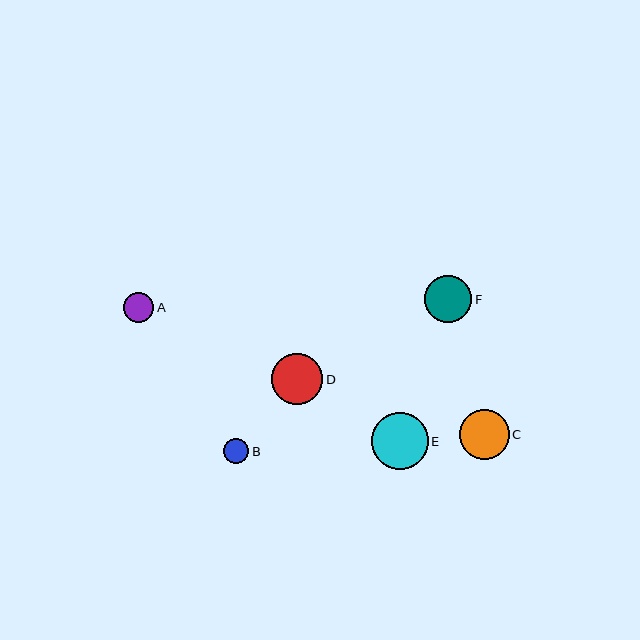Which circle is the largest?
Circle E is the largest with a size of approximately 57 pixels.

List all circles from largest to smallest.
From largest to smallest: E, D, C, F, A, B.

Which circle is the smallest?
Circle B is the smallest with a size of approximately 25 pixels.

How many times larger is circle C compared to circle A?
Circle C is approximately 1.6 times the size of circle A.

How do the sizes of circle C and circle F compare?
Circle C and circle F are approximately the same size.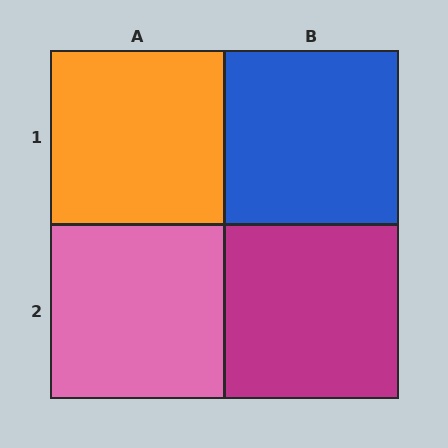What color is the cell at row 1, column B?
Blue.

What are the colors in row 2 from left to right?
Pink, magenta.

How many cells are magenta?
1 cell is magenta.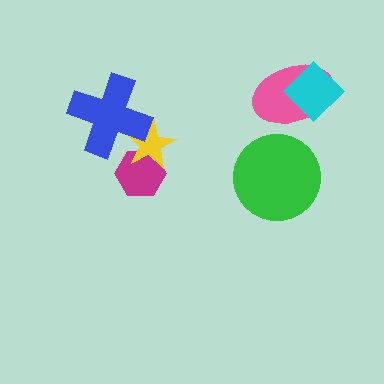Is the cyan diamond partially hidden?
No, no other shape covers it.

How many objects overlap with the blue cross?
1 object overlaps with the blue cross.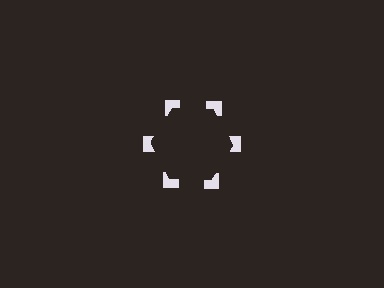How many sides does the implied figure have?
6 sides.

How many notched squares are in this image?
There are 6 — one at each vertex of the illusory hexagon.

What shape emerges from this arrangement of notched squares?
An illusory hexagon — its edges are inferred from the aligned wedge cuts in the notched squares, not physically drawn.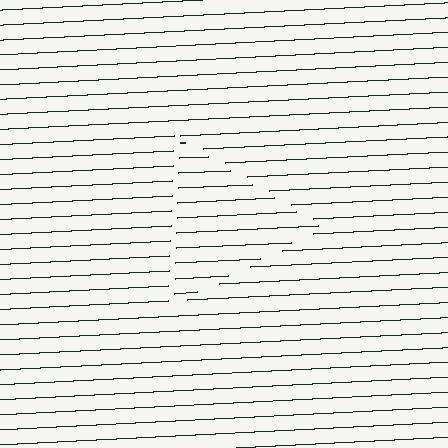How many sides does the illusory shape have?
3 sides — the line-ends trace a triangle.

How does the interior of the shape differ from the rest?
The interior of the shape contains the same grating, shifted by half a period — the contour is defined by the phase discontinuity where line-ends from the inner and outer gratings abut.